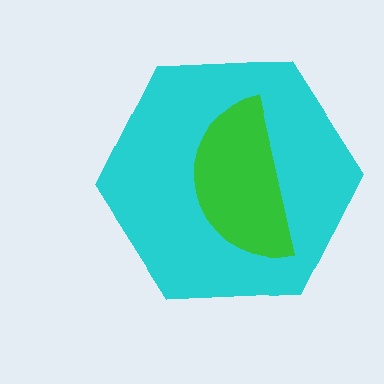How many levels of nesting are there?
2.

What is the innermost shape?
The green semicircle.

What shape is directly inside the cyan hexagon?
The green semicircle.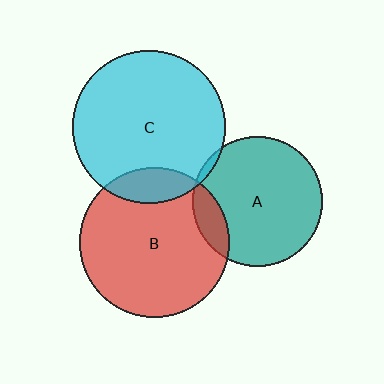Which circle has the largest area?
Circle C (cyan).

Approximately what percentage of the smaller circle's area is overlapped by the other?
Approximately 5%.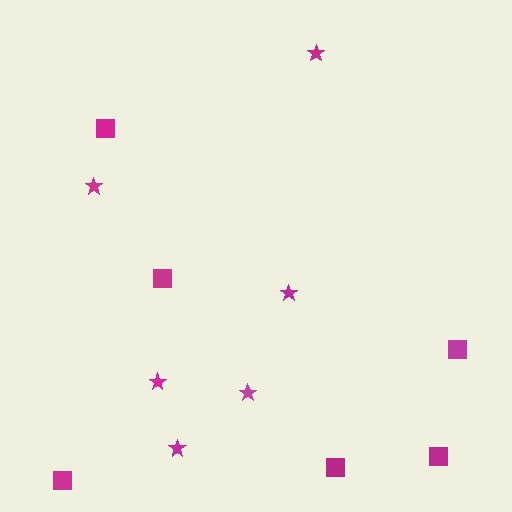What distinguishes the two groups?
There are 2 groups: one group of squares (6) and one group of stars (6).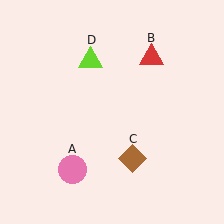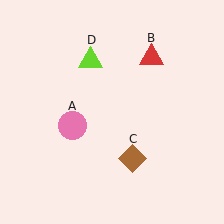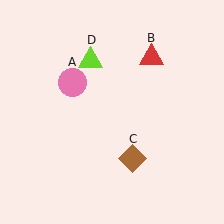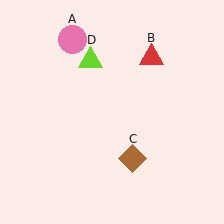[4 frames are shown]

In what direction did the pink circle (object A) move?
The pink circle (object A) moved up.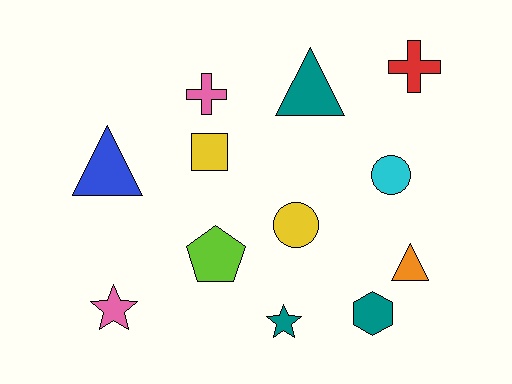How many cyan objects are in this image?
There is 1 cyan object.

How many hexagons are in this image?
There is 1 hexagon.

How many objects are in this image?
There are 12 objects.